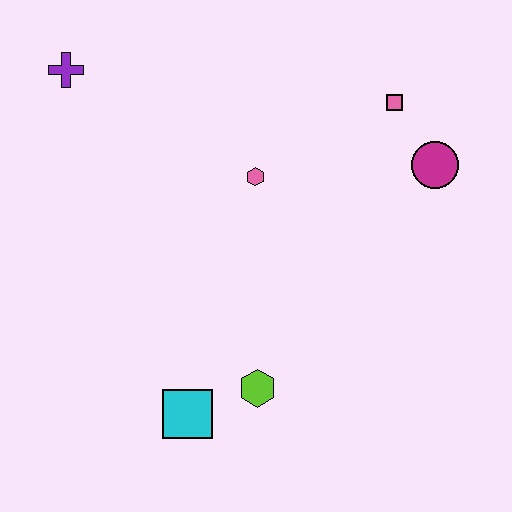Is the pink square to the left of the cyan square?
No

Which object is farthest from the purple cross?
The magenta circle is farthest from the purple cross.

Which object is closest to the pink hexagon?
The pink square is closest to the pink hexagon.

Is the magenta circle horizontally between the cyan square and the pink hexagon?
No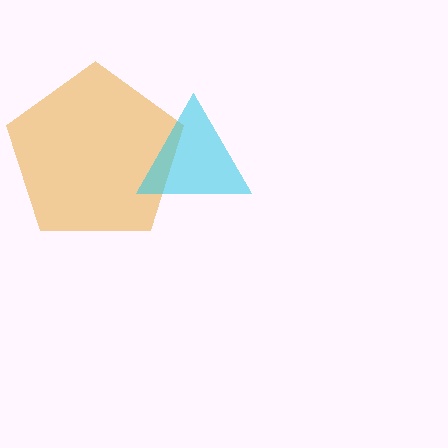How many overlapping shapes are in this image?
There are 2 overlapping shapes in the image.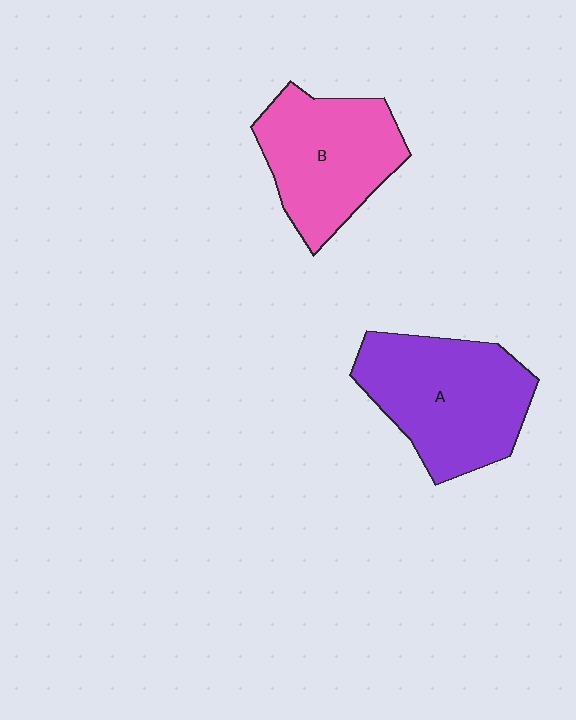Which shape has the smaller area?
Shape B (pink).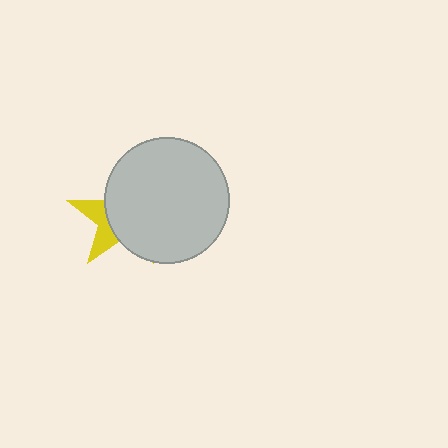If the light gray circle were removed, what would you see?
You would see the complete yellow star.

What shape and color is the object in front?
The object in front is a light gray circle.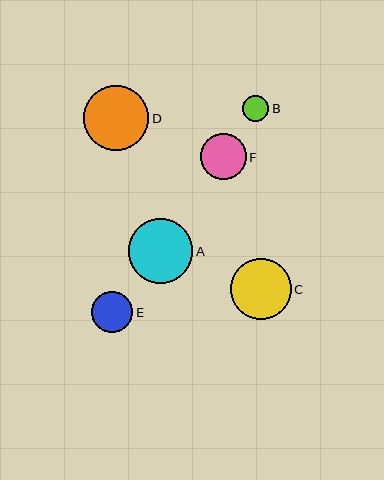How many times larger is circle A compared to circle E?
Circle A is approximately 1.6 times the size of circle E.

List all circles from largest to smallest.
From largest to smallest: D, A, C, F, E, B.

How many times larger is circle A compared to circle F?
Circle A is approximately 1.4 times the size of circle F.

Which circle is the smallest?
Circle B is the smallest with a size of approximately 26 pixels.